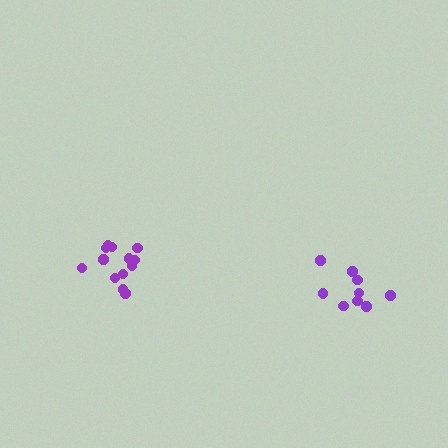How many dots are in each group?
Group 1: 9 dots, Group 2: 13 dots (22 total).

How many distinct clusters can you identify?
There are 2 distinct clusters.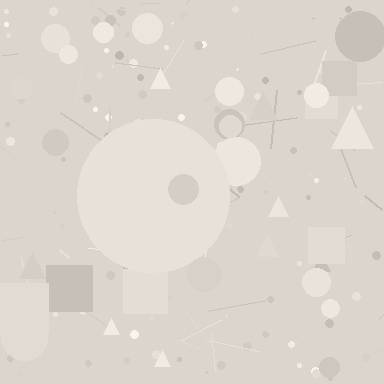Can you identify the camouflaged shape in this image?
The camouflaged shape is a circle.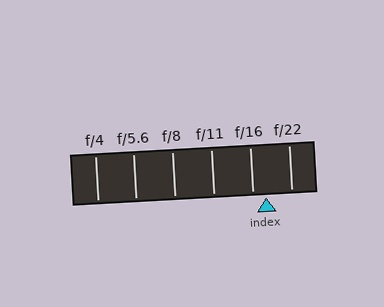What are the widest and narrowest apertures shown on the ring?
The widest aperture shown is f/4 and the narrowest is f/22.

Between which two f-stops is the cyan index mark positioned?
The index mark is between f/16 and f/22.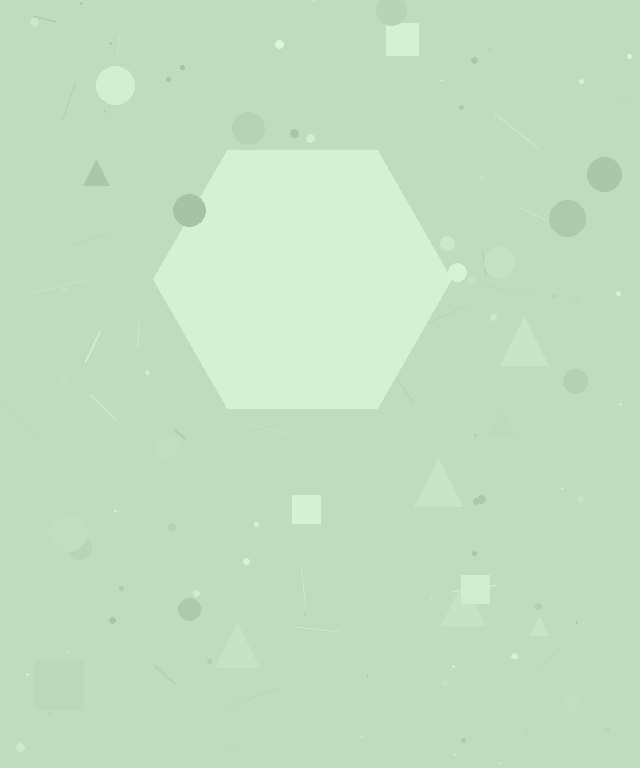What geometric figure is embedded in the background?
A hexagon is embedded in the background.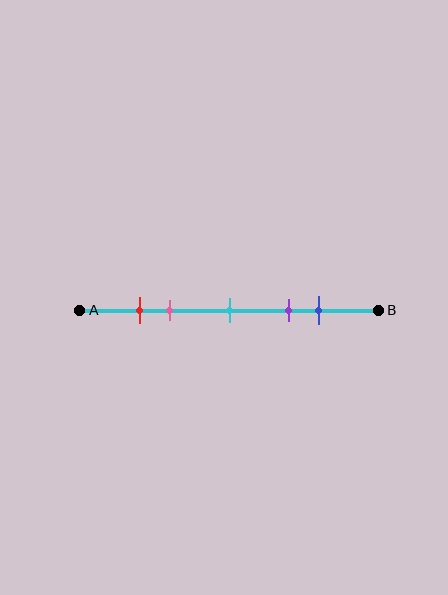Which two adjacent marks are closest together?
The red and pink marks are the closest adjacent pair.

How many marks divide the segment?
There are 5 marks dividing the segment.